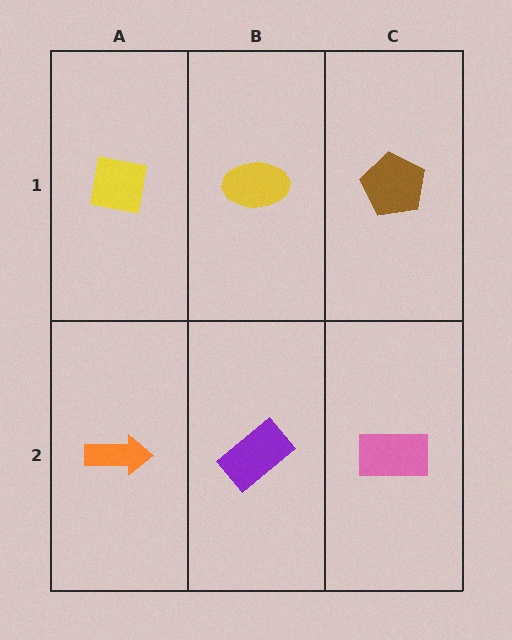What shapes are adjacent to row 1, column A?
An orange arrow (row 2, column A), a yellow ellipse (row 1, column B).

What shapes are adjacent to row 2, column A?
A yellow square (row 1, column A), a purple rectangle (row 2, column B).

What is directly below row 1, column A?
An orange arrow.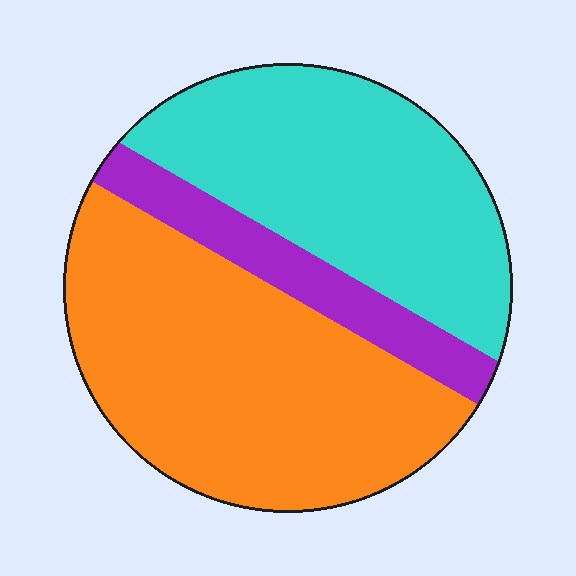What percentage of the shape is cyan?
Cyan covers 38% of the shape.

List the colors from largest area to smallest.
From largest to smallest: orange, cyan, purple.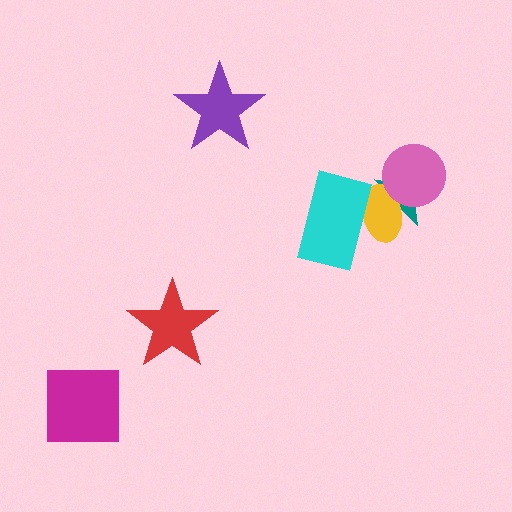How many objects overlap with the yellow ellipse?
3 objects overlap with the yellow ellipse.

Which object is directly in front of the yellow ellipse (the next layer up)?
The cyan rectangle is directly in front of the yellow ellipse.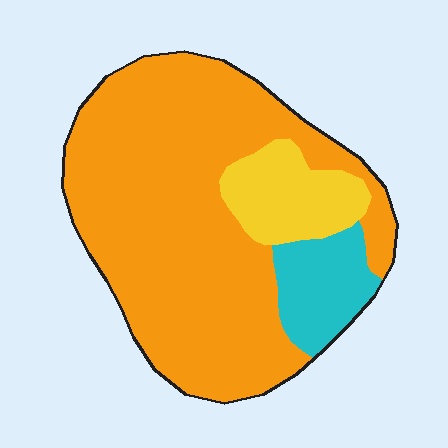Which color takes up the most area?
Orange, at roughly 75%.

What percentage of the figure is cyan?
Cyan covers 12% of the figure.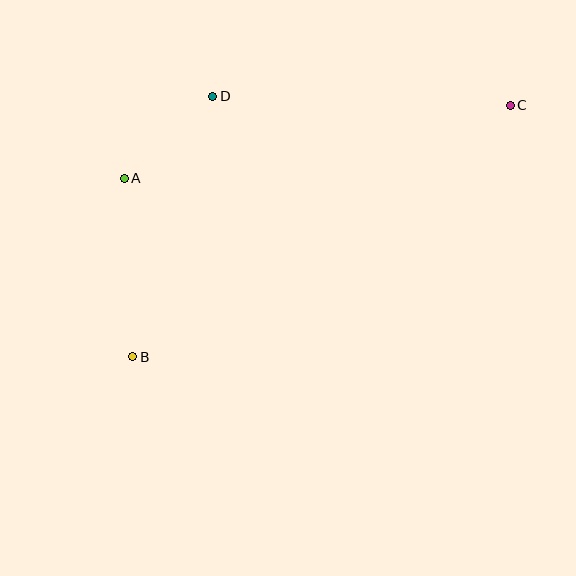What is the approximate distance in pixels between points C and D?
The distance between C and D is approximately 298 pixels.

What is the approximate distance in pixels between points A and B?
The distance between A and B is approximately 178 pixels.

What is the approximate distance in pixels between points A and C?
The distance between A and C is approximately 393 pixels.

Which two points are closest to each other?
Points A and D are closest to each other.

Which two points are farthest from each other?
Points B and C are farthest from each other.